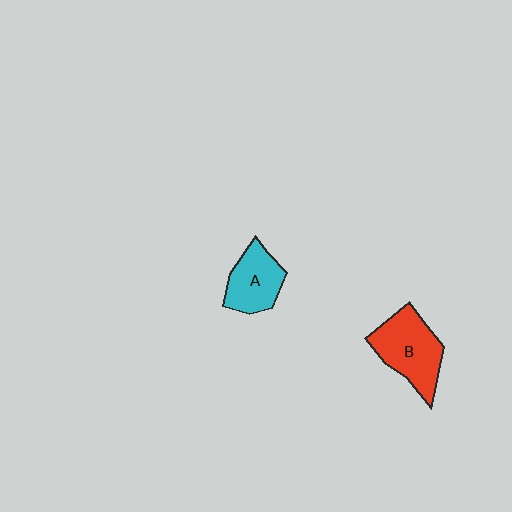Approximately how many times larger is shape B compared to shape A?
Approximately 1.3 times.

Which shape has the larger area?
Shape B (red).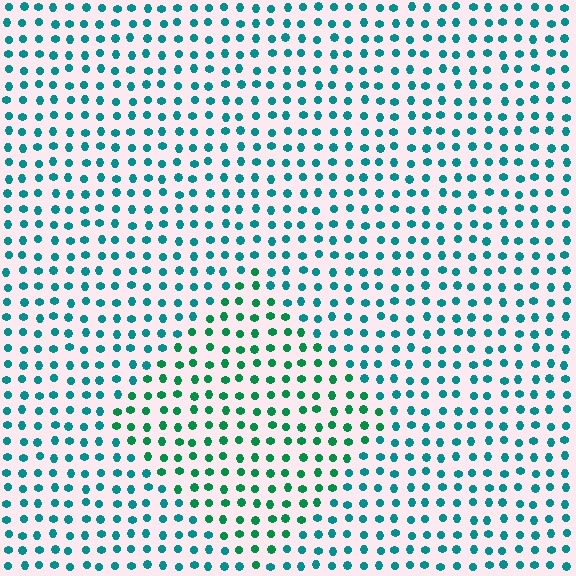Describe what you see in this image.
The image is filled with small teal elements in a uniform arrangement. A diamond-shaped region is visible where the elements are tinted to a slightly different hue, forming a subtle color boundary.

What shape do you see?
I see a diamond.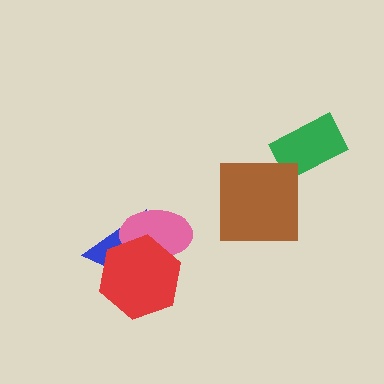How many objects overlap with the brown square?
0 objects overlap with the brown square.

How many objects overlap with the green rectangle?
0 objects overlap with the green rectangle.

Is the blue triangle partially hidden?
Yes, it is partially covered by another shape.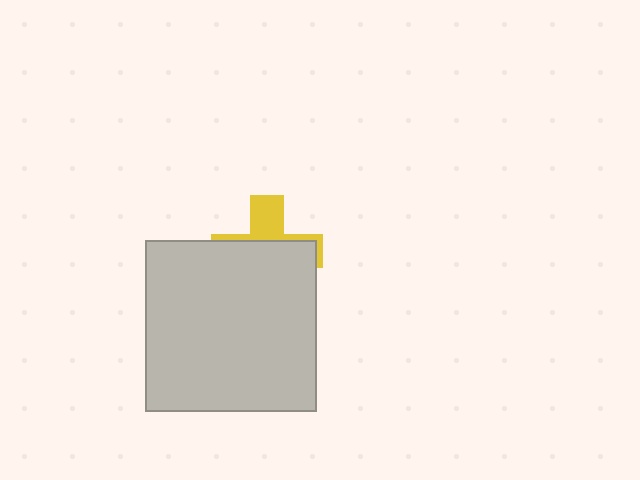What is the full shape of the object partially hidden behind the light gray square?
The partially hidden object is a yellow cross.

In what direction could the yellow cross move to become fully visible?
The yellow cross could move up. That would shift it out from behind the light gray square entirely.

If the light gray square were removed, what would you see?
You would see the complete yellow cross.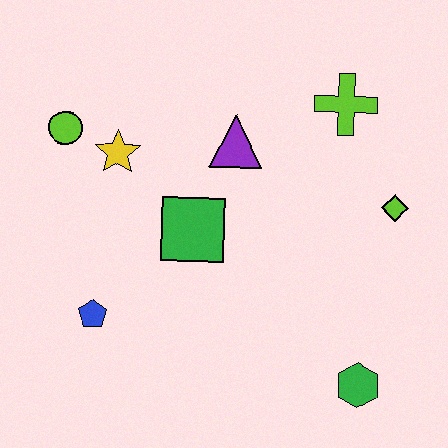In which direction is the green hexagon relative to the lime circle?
The green hexagon is to the right of the lime circle.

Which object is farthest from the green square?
The green hexagon is farthest from the green square.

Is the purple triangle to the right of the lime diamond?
No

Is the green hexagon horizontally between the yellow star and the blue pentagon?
No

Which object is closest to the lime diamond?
The lime cross is closest to the lime diamond.